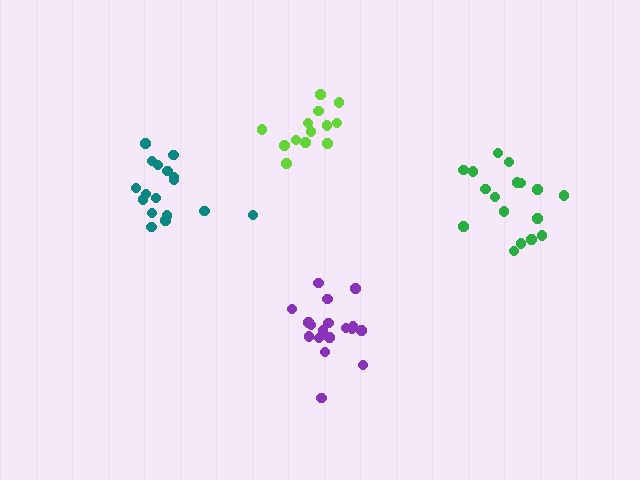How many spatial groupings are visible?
There are 4 spatial groupings.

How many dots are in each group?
Group 1: 13 dots, Group 2: 17 dots, Group 3: 18 dots, Group 4: 17 dots (65 total).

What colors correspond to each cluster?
The clusters are colored: lime, teal, purple, green.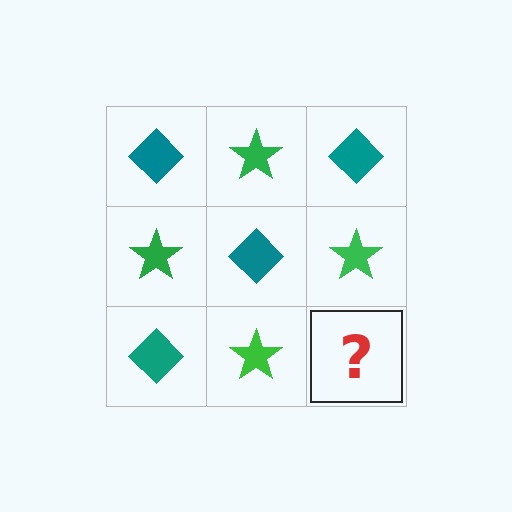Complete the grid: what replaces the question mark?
The question mark should be replaced with a teal diamond.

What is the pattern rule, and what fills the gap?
The rule is that it alternates teal diamond and green star in a checkerboard pattern. The gap should be filled with a teal diamond.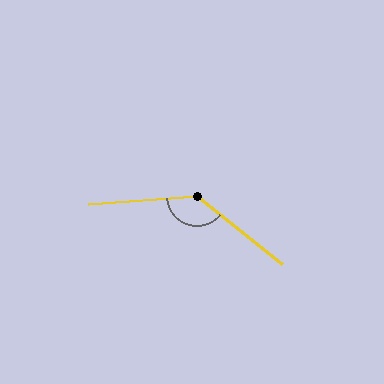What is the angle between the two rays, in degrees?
Approximately 137 degrees.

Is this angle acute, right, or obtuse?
It is obtuse.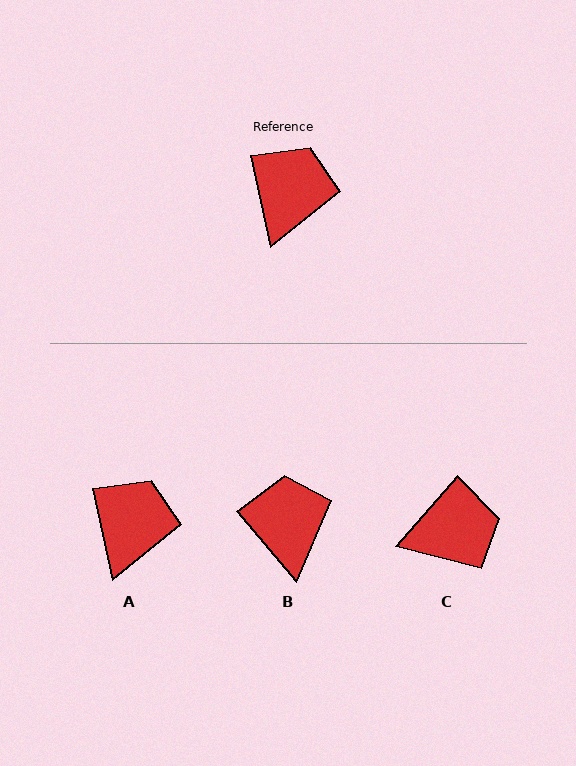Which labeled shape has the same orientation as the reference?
A.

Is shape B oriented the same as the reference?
No, it is off by about 28 degrees.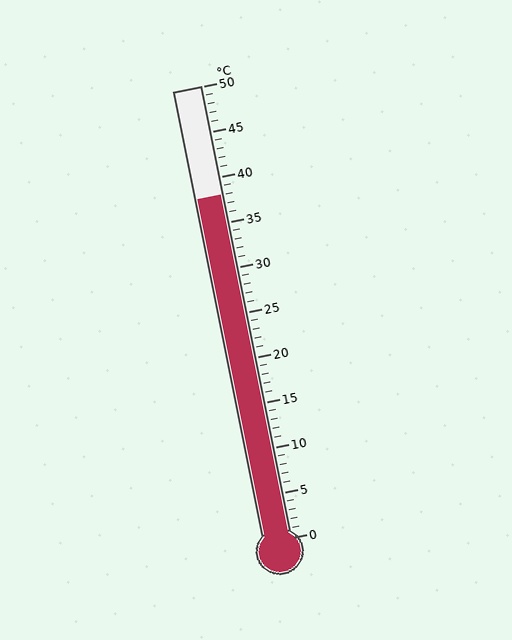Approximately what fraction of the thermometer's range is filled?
The thermometer is filled to approximately 75% of its range.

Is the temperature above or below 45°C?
The temperature is below 45°C.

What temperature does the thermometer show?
The thermometer shows approximately 38°C.